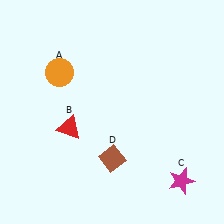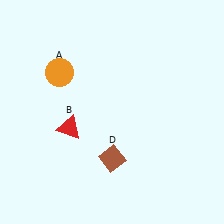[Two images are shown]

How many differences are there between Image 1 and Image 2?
There is 1 difference between the two images.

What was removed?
The magenta star (C) was removed in Image 2.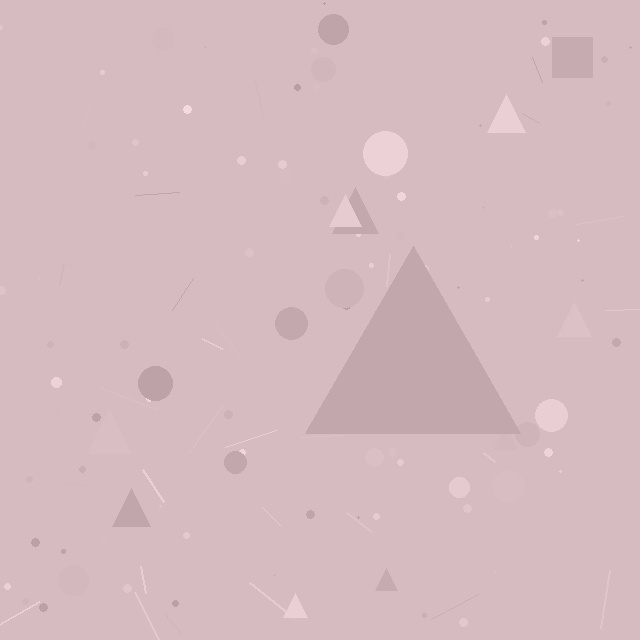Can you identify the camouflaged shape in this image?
The camouflaged shape is a triangle.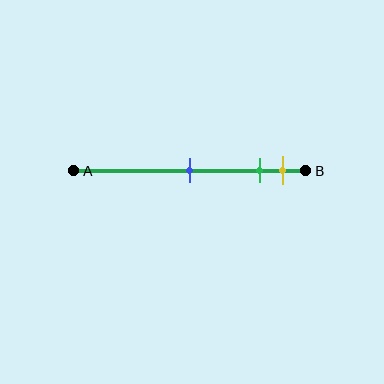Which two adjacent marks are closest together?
The green and yellow marks are the closest adjacent pair.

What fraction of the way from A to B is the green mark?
The green mark is approximately 80% (0.8) of the way from A to B.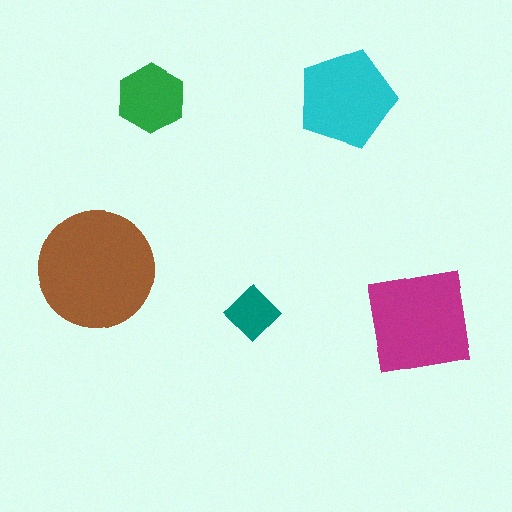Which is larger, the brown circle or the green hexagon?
The brown circle.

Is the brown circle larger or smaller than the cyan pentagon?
Larger.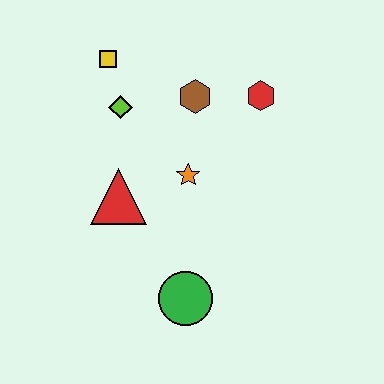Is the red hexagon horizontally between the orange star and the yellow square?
No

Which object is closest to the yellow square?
The lime diamond is closest to the yellow square.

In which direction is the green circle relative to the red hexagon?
The green circle is below the red hexagon.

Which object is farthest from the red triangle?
The red hexagon is farthest from the red triangle.